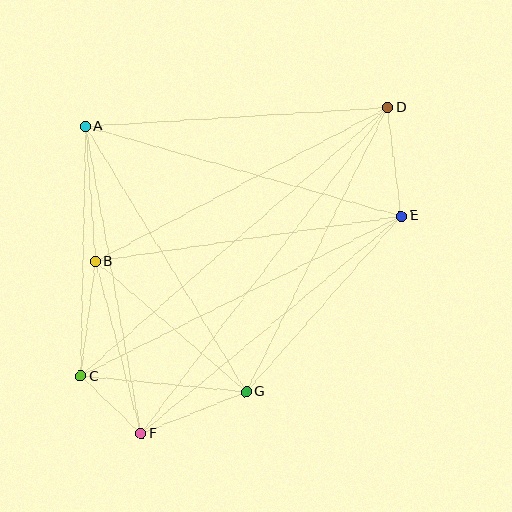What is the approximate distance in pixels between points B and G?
The distance between B and G is approximately 199 pixels.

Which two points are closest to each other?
Points C and F are closest to each other.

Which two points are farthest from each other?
Points D and F are farthest from each other.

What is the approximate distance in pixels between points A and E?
The distance between A and E is approximately 329 pixels.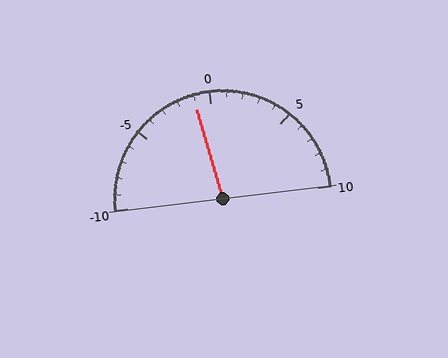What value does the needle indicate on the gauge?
The needle indicates approximately -1.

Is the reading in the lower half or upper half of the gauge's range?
The reading is in the lower half of the range (-10 to 10).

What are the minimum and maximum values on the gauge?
The gauge ranges from -10 to 10.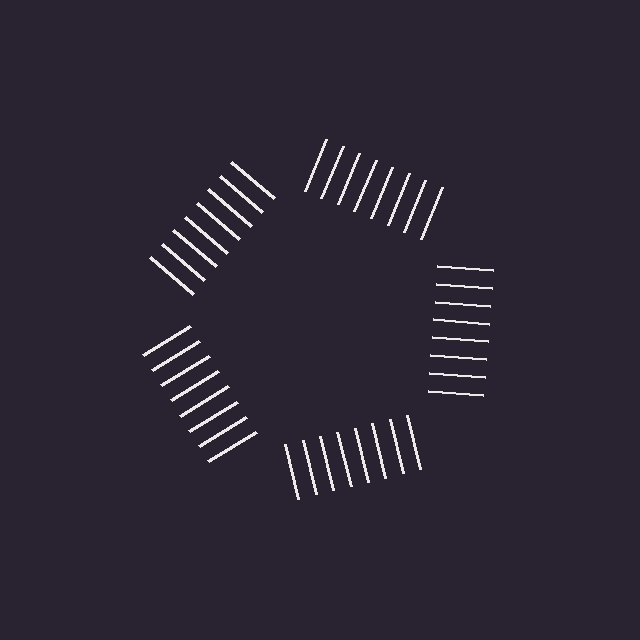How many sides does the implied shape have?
5 sides — the line-ends trace a pentagon.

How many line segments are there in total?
40 — 8 along each of the 5 edges.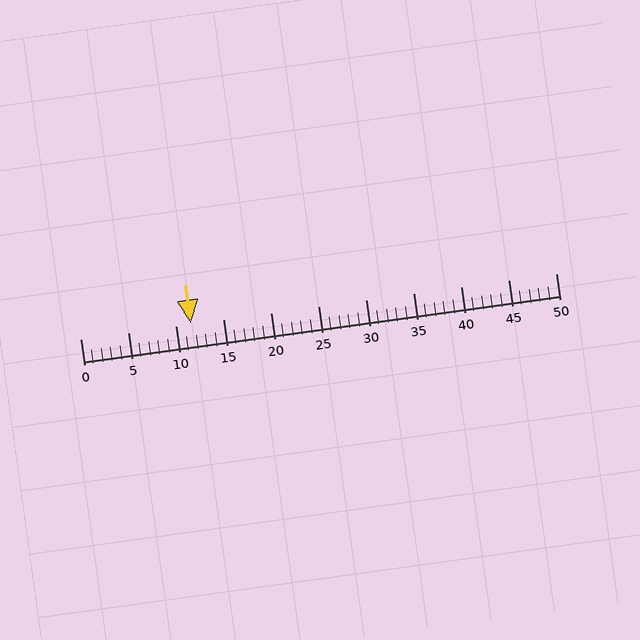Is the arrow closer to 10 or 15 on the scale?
The arrow is closer to 10.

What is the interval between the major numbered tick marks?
The major tick marks are spaced 5 units apart.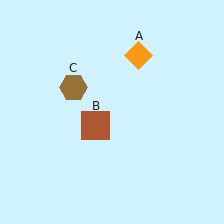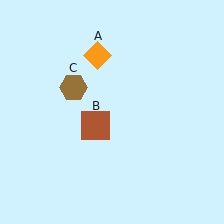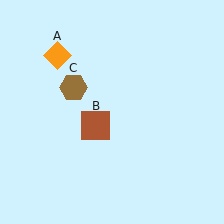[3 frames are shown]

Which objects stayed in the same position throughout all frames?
Brown square (object B) and brown hexagon (object C) remained stationary.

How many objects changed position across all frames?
1 object changed position: orange diamond (object A).